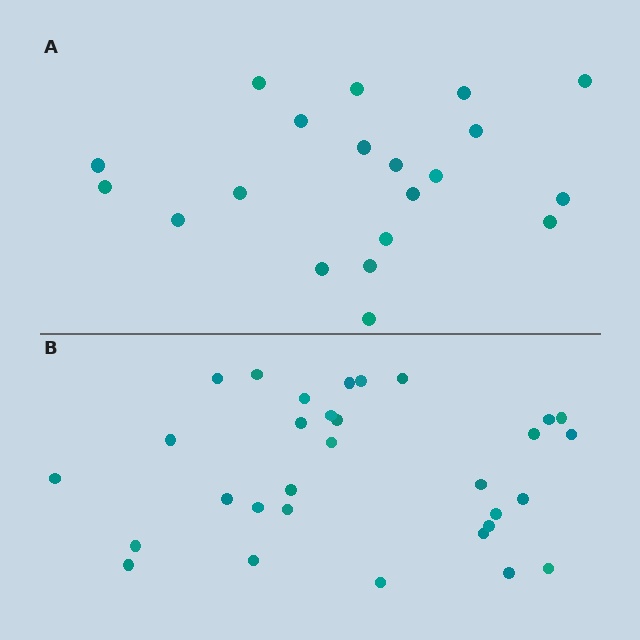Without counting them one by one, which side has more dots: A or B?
Region B (the bottom region) has more dots.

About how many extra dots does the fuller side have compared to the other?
Region B has roughly 12 or so more dots than region A.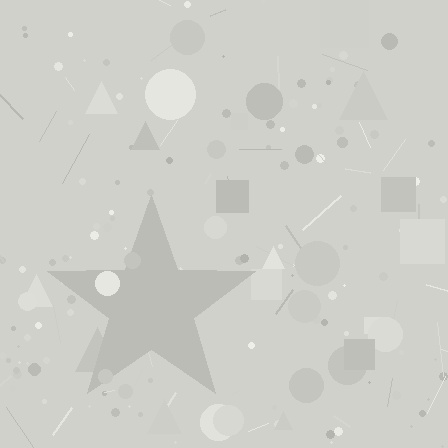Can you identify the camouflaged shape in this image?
The camouflaged shape is a star.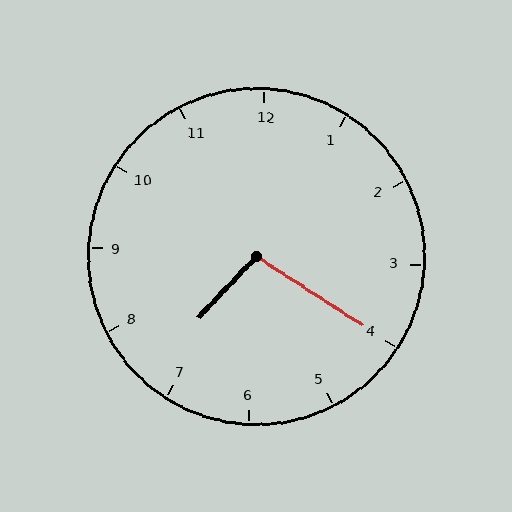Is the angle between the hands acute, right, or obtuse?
It is obtuse.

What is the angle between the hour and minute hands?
Approximately 100 degrees.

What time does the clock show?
7:20.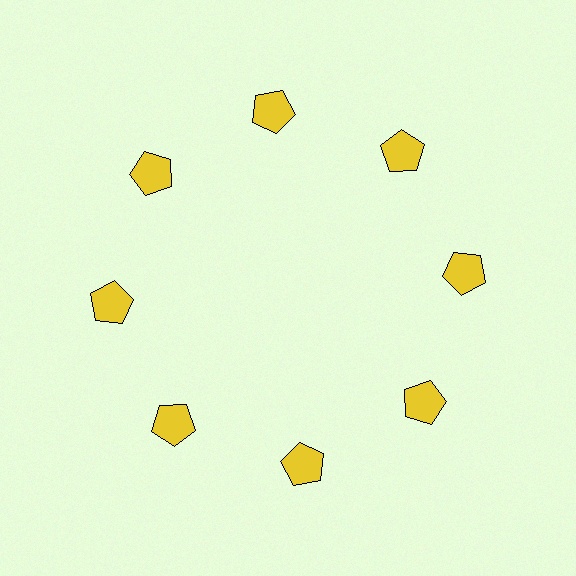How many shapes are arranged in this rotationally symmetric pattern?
There are 8 shapes, arranged in 8 groups of 1.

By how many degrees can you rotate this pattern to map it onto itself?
The pattern maps onto itself every 45 degrees of rotation.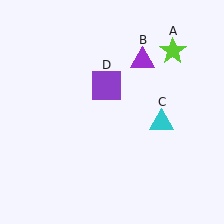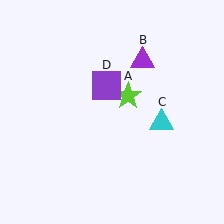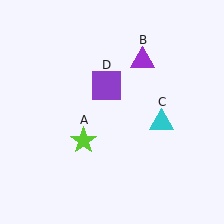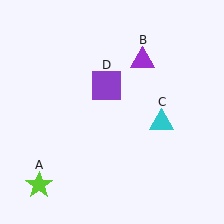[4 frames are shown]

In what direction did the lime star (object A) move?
The lime star (object A) moved down and to the left.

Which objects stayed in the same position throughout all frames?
Purple triangle (object B) and cyan triangle (object C) and purple square (object D) remained stationary.